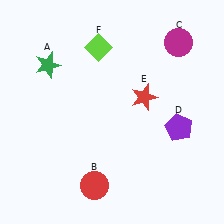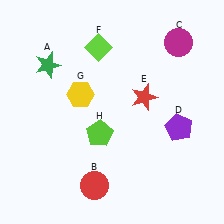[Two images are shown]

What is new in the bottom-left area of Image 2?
A lime pentagon (H) was added in the bottom-left area of Image 2.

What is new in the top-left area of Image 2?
A yellow hexagon (G) was added in the top-left area of Image 2.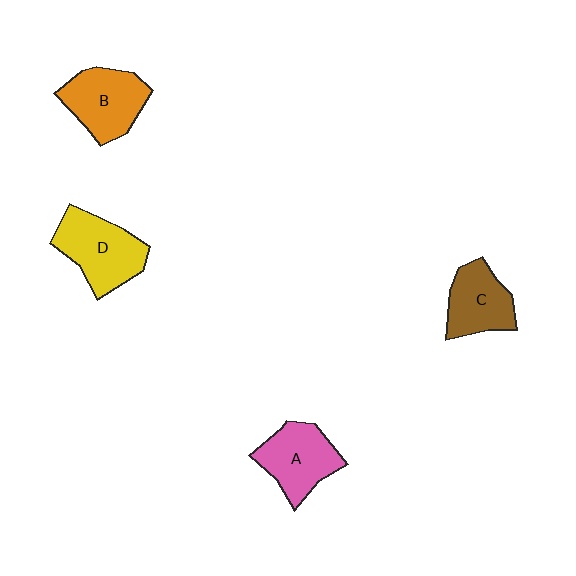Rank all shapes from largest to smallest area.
From largest to smallest: D (yellow), B (orange), A (pink), C (brown).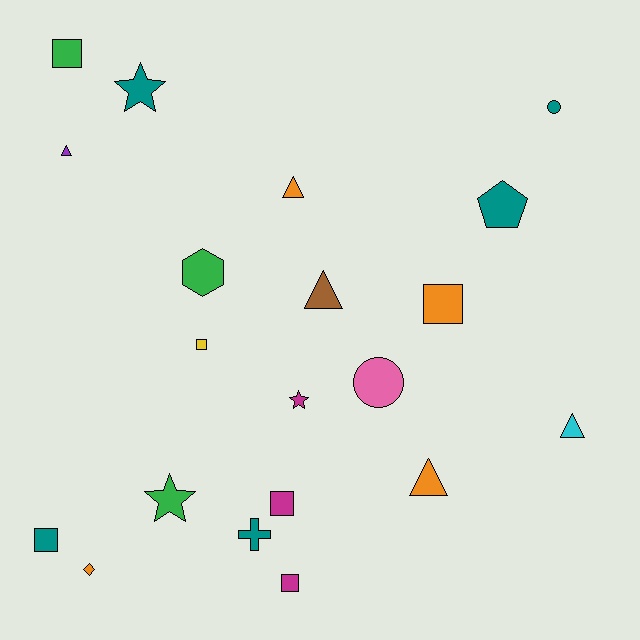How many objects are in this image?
There are 20 objects.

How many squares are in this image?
There are 6 squares.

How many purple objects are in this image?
There is 1 purple object.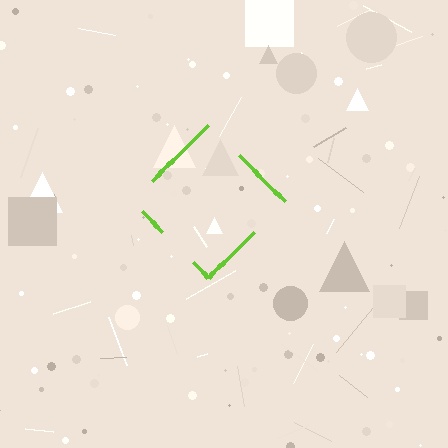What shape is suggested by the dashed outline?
The dashed outline suggests a diamond.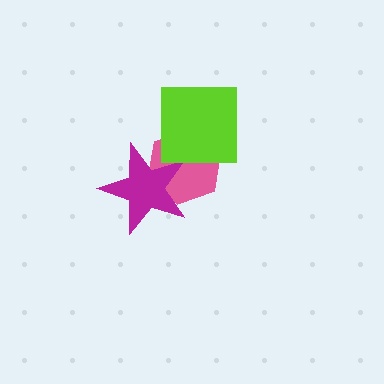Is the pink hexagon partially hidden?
Yes, it is partially covered by another shape.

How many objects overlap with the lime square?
1 object overlaps with the lime square.